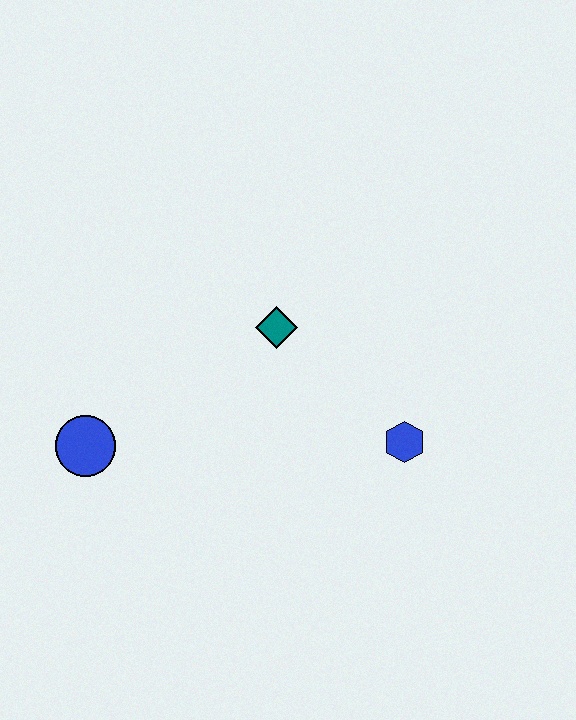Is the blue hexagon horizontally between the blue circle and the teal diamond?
No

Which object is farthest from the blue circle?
The blue hexagon is farthest from the blue circle.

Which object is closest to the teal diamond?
The blue hexagon is closest to the teal diamond.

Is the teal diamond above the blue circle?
Yes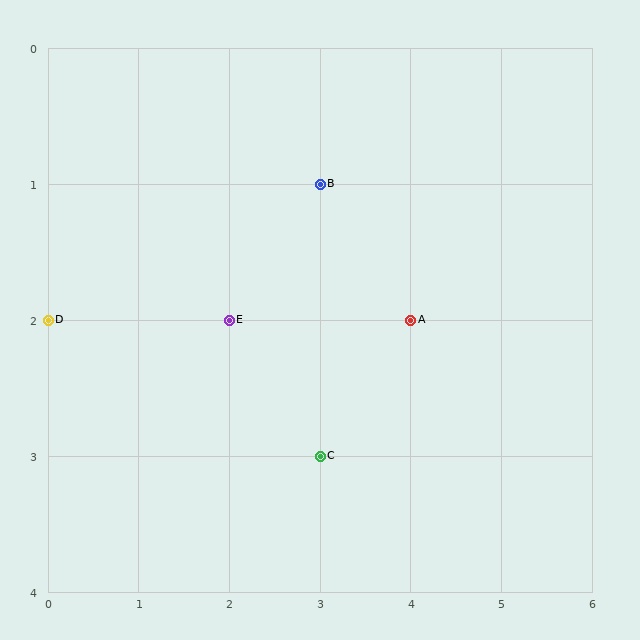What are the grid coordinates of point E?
Point E is at grid coordinates (2, 2).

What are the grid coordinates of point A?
Point A is at grid coordinates (4, 2).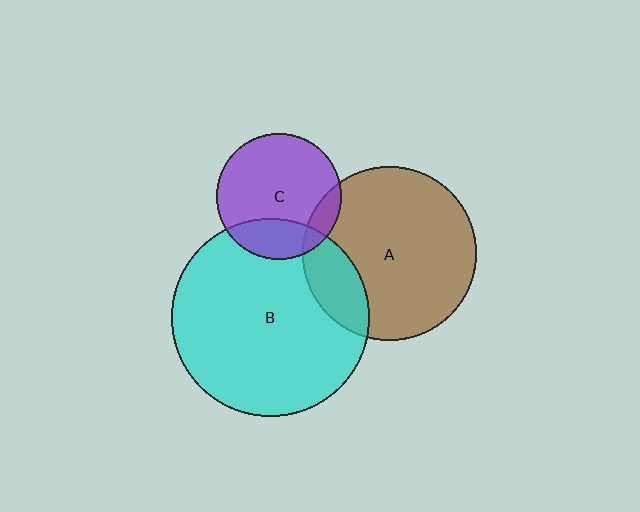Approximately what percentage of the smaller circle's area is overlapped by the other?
Approximately 25%.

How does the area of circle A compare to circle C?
Approximately 1.9 times.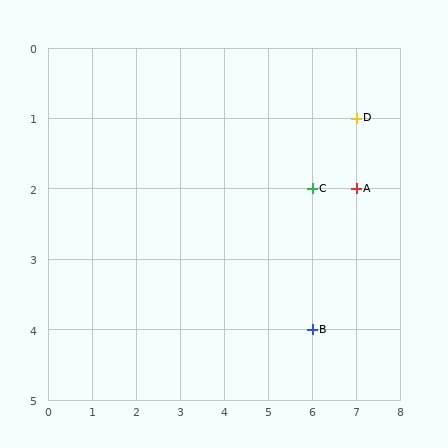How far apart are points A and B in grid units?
Points A and B are 1 column and 2 rows apart (about 2.2 grid units diagonally).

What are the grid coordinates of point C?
Point C is at grid coordinates (6, 2).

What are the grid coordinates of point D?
Point D is at grid coordinates (7, 1).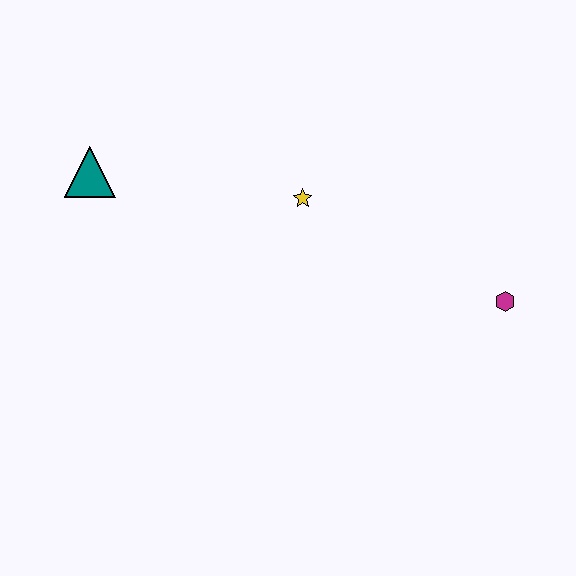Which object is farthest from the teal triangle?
The magenta hexagon is farthest from the teal triangle.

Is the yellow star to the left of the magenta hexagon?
Yes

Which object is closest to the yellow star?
The teal triangle is closest to the yellow star.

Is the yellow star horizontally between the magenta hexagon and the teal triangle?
Yes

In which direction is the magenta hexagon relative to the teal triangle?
The magenta hexagon is to the right of the teal triangle.